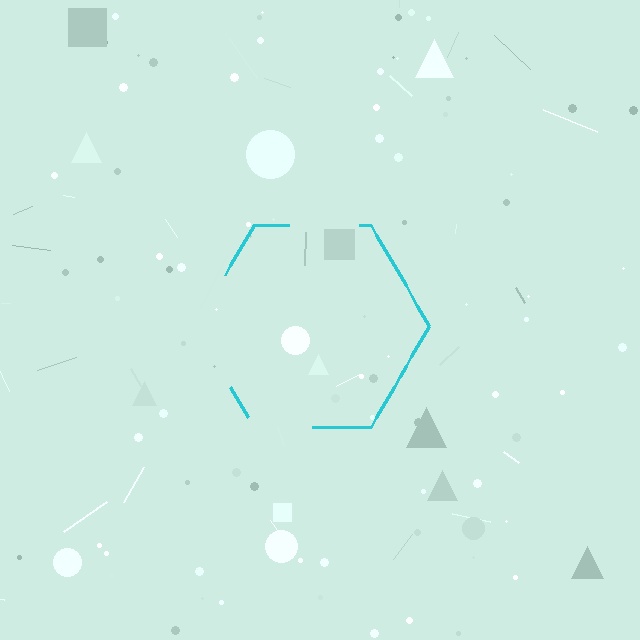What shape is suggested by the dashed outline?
The dashed outline suggests a hexagon.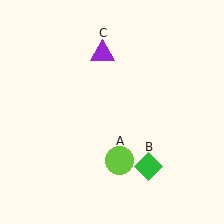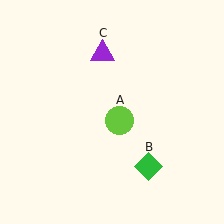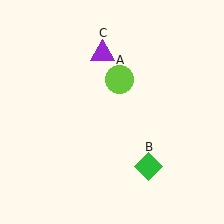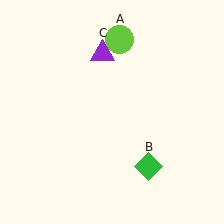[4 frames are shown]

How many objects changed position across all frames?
1 object changed position: lime circle (object A).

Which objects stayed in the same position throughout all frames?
Green diamond (object B) and purple triangle (object C) remained stationary.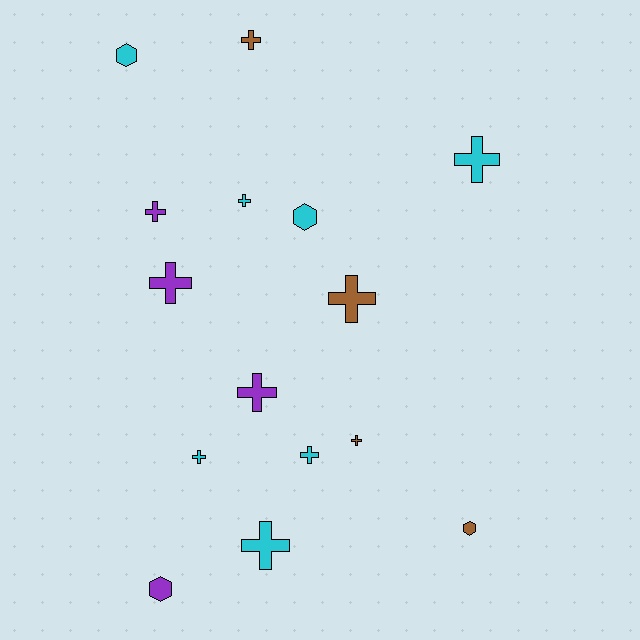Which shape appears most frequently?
Cross, with 11 objects.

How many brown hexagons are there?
There is 1 brown hexagon.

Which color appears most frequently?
Cyan, with 7 objects.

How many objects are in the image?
There are 15 objects.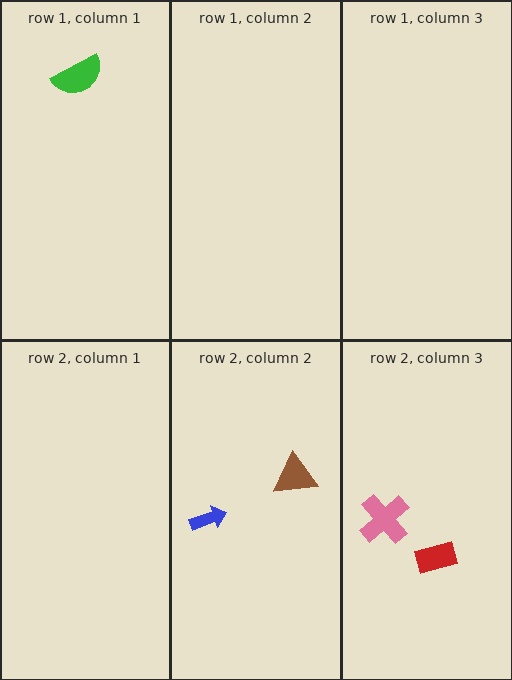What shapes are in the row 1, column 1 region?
The green semicircle.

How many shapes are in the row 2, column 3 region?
2.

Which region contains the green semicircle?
The row 1, column 1 region.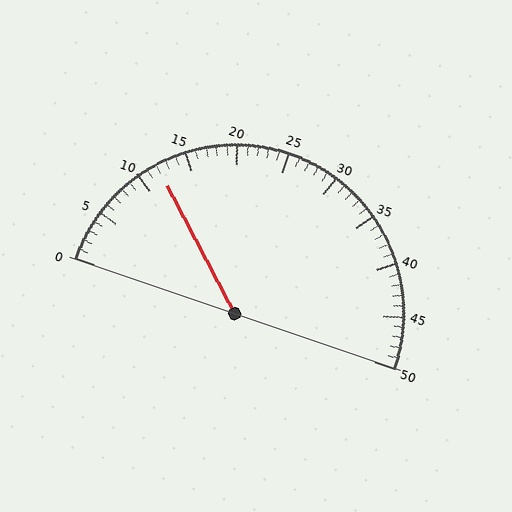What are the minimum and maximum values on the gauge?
The gauge ranges from 0 to 50.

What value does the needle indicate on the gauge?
The needle indicates approximately 12.